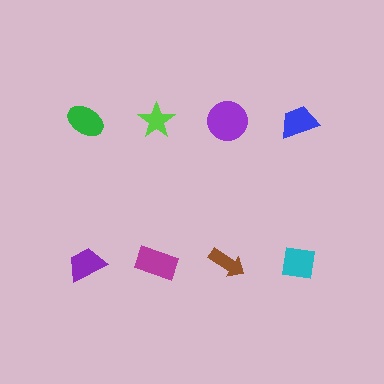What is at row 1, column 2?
A lime star.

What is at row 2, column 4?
A cyan square.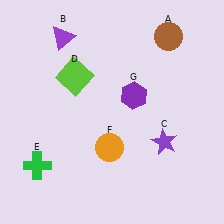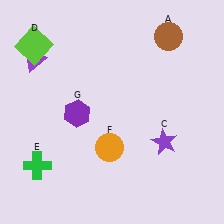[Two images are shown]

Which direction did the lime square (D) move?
The lime square (D) moved left.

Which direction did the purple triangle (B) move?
The purple triangle (B) moved left.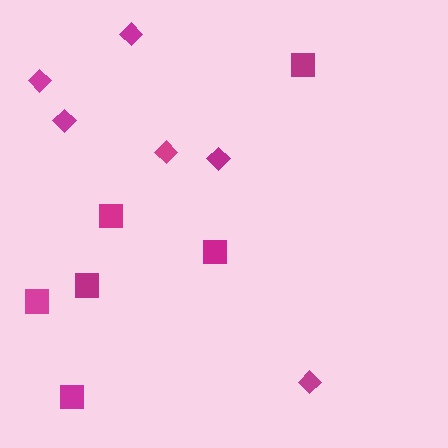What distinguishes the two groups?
There are 2 groups: one group of diamonds (6) and one group of squares (6).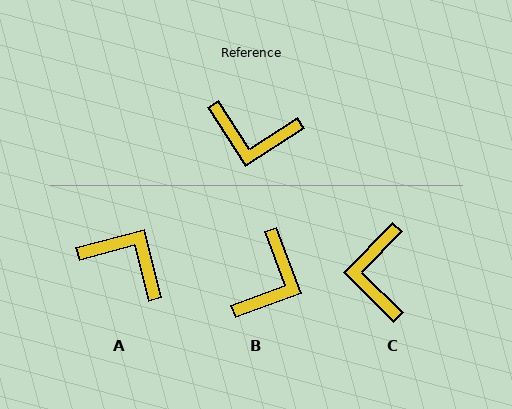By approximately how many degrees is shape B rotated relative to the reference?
Approximately 78 degrees counter-clockwise.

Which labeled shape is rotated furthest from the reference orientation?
A, about 162 degrees away.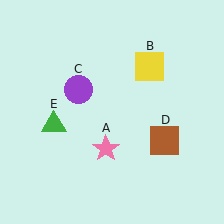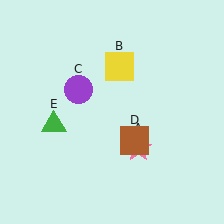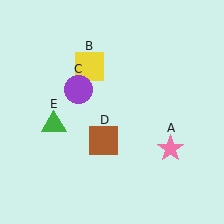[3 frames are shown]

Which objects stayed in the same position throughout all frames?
Purple circle (object C) and green triangle (object E) remained stationary.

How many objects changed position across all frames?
3 objects changed position: pink star (object A), yellow square (object B), brown square (object D).